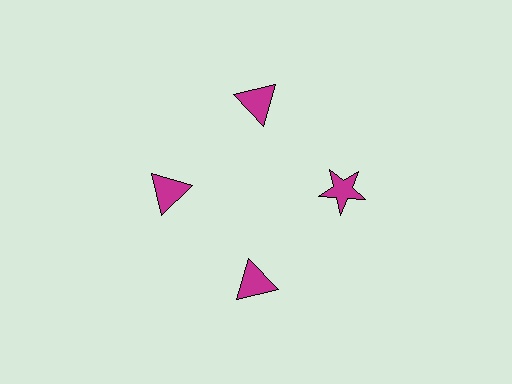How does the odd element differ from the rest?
It has a different shape: star instead of triangle.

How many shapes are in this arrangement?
There are 4 shapes arranged in a ring pattern.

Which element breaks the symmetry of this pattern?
The magenta star at roughly the 3 o'clock position breaks the symmetry. All other shapes are magenta triangles.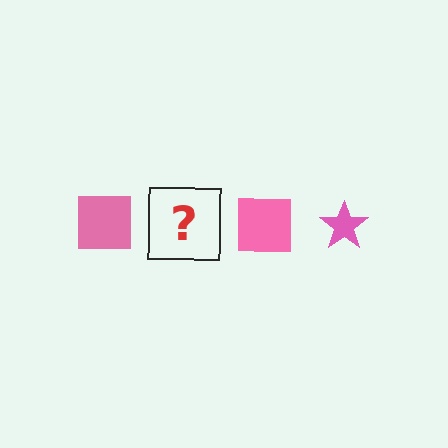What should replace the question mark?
The question mark should be replaced with a pink star.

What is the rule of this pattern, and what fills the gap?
The rule is that the pattern cycles through square, star shapes in pink. The gap should be filled with a pink star.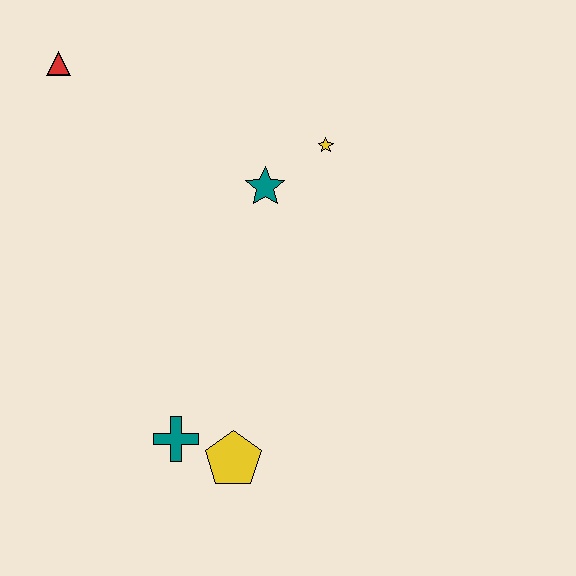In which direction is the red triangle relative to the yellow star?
The red triangle is to the left of the yellow star.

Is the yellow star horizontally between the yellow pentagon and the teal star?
No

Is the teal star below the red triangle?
Yes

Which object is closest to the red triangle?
The teal star is closest to the red triangle.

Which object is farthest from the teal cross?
The red triangle is farthest from the teal cross.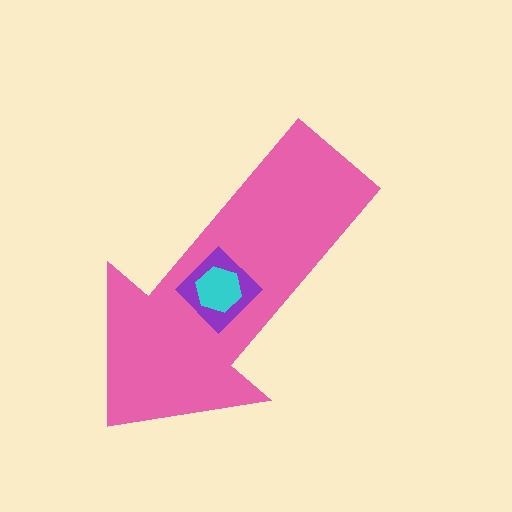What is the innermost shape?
The cyan hexagon.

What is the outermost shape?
The pink arrow.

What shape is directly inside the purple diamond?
The cyan hexagon.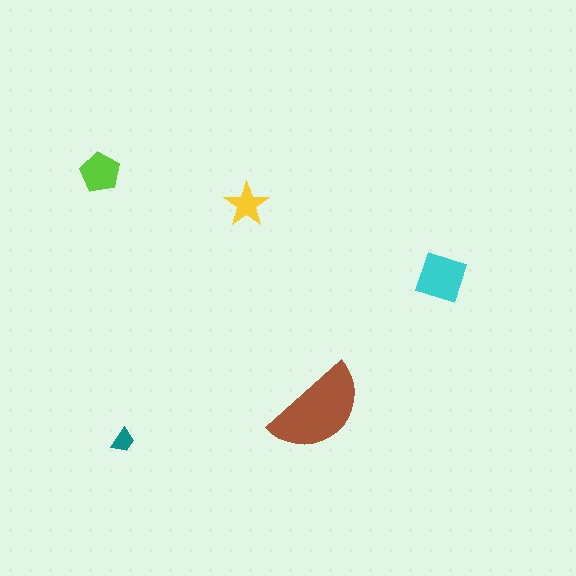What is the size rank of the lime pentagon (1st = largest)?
3rd.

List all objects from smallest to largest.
The teal trapezoid, the yellow star, the lime pentagon, the cyan diamond, the brown semicircle.